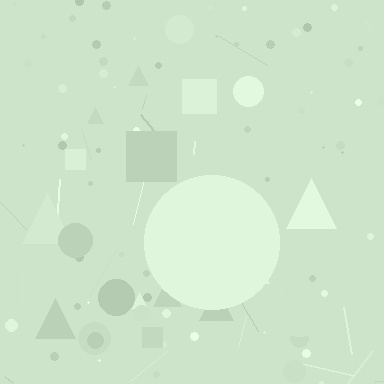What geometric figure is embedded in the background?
A circle is embedded in the background.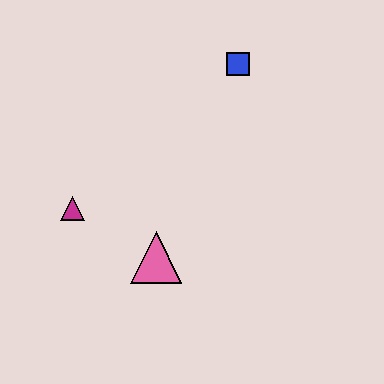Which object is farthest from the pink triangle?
The blue square is farthest from the pink triangle.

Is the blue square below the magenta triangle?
No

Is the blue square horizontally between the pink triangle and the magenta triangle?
No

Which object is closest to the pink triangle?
The magenta triangle is closest to the pink triangle.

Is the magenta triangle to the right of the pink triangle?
No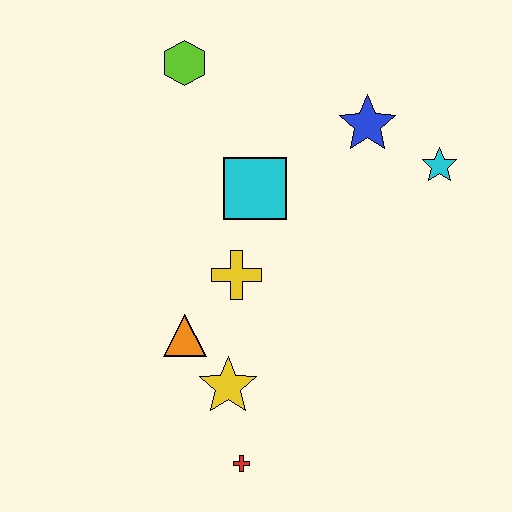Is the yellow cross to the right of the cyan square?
No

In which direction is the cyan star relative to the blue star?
The cyan star is to the right of the blue star.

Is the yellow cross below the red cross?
No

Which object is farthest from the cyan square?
The red cross is farthest from the cyan square.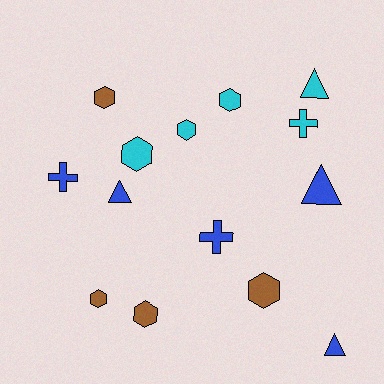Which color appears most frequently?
Cyan, with 5 objects.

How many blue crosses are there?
There are 2 blue crosses.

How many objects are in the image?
There are 14 objects.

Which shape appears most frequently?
Hexagon, with 7 objects.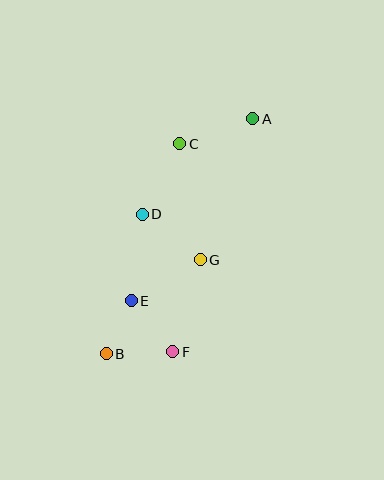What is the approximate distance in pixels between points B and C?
The distance between B and C is approximately 223 pixels.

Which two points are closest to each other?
Points B and E are closest to each other.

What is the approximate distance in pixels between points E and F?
The distance between E and F is approximately 65 pixels.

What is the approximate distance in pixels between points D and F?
The distance between D and F is approximately 141 pixels.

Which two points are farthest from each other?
Points A and B are farthest from each other.